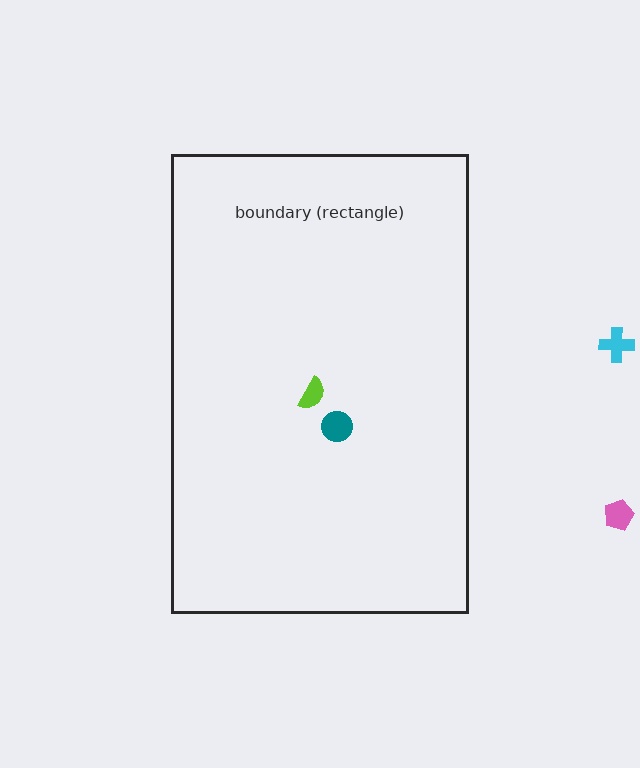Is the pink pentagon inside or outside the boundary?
Outside.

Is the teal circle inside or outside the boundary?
Inside.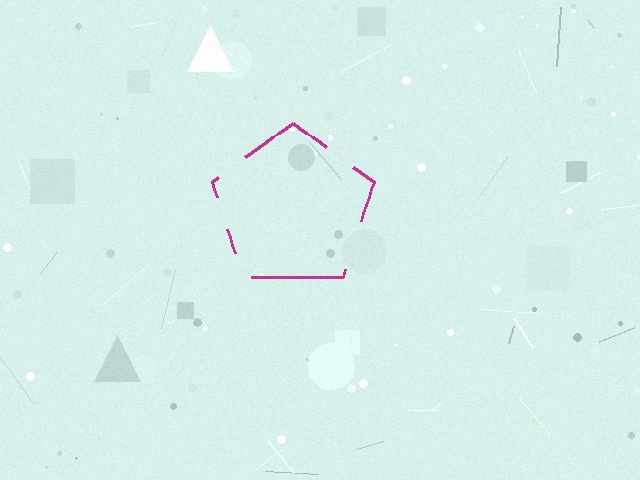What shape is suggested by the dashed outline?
The dashed outline suggests a pentagon.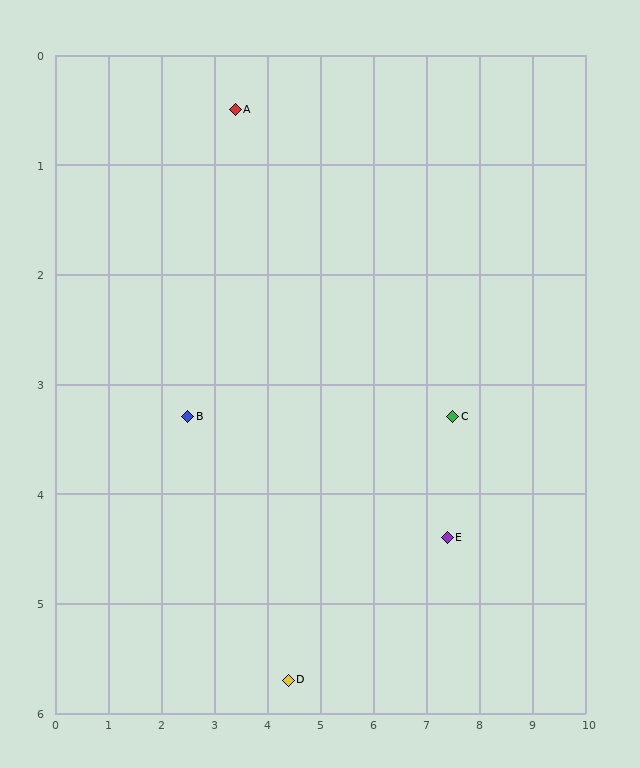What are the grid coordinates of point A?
Point A is at approximately (3.4, 0.5).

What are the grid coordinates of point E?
Point E is at approximately (7.4, 4.4).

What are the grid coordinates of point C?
Point C is at approximately (7.5, 3.3).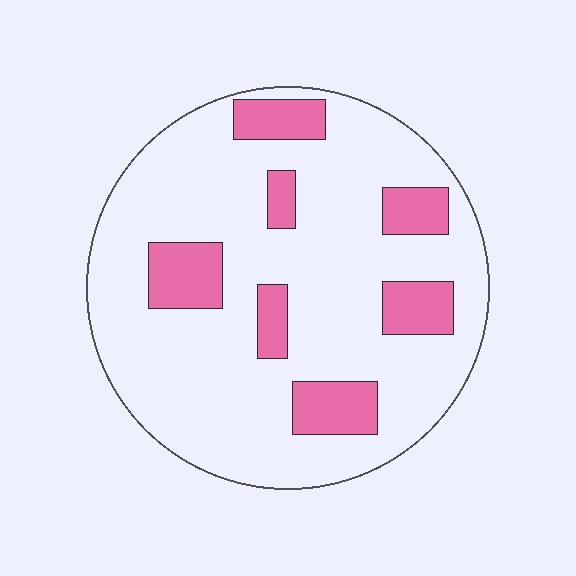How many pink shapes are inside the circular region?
7.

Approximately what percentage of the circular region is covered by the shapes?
Approximately 20%.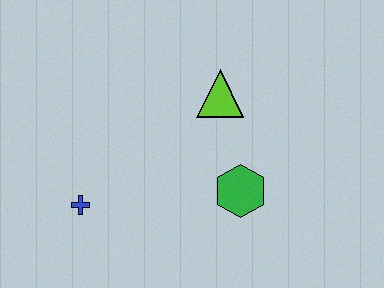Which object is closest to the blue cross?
The green hexagon is closest to the blue cross.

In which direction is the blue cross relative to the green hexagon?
The blue cross is to the left of the green hexagon.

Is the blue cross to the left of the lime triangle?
Yes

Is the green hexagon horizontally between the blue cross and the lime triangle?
No